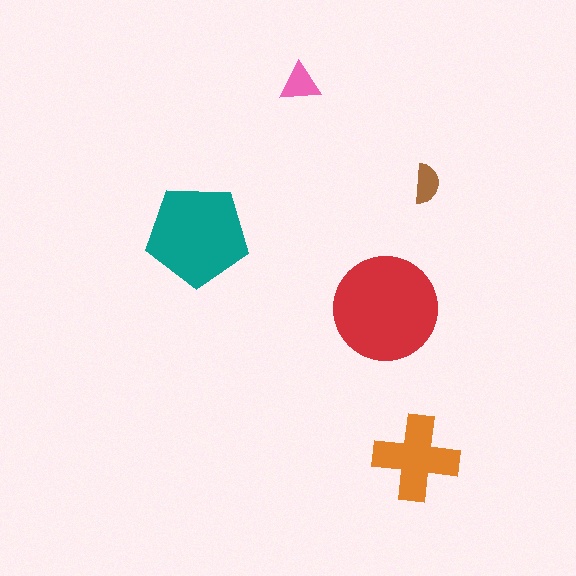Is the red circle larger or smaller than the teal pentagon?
Larger.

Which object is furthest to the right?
The brown semicircle is rightmost.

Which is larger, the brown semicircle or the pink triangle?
The pink triangle.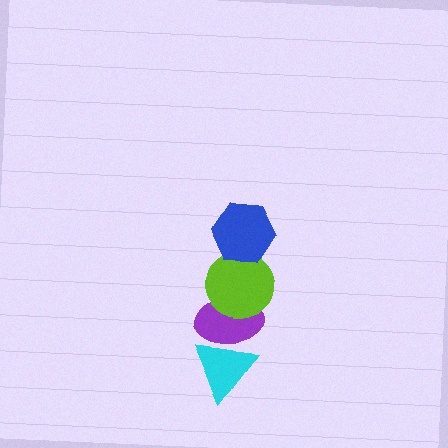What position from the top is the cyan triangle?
The cyan triangle is 4th from the top.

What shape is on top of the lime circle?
The blue hexagon is on top of the lime circle.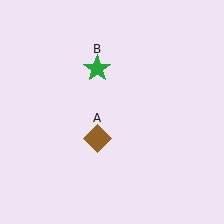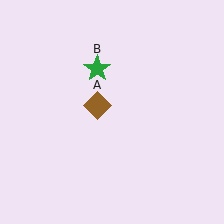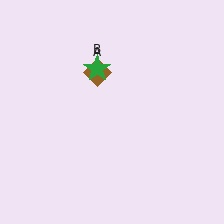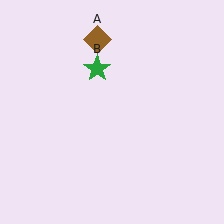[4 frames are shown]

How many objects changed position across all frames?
1 object changed position: brown diamond (object A).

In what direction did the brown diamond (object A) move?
The brown diamond (object A) moved up.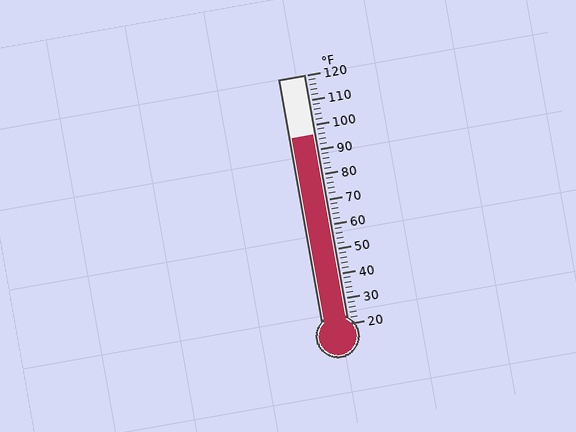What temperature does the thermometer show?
The thermometer shows approximately 96°F.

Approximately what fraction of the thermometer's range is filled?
The thermometer is filled to approximately 75% of its range.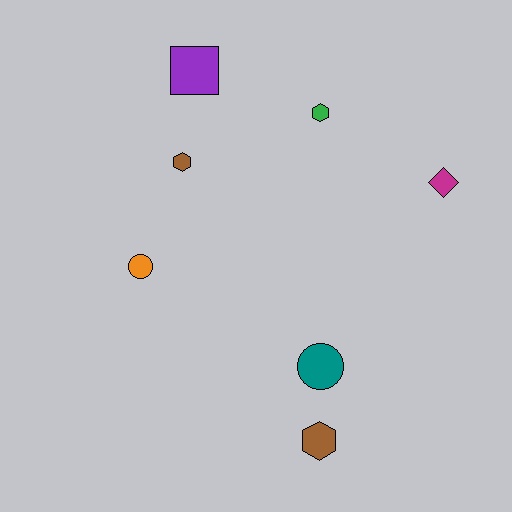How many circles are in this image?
There are 2 circles.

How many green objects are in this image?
There is 1 green object.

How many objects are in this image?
There are 7 objects.